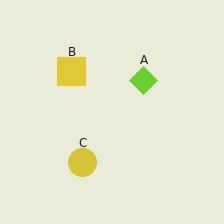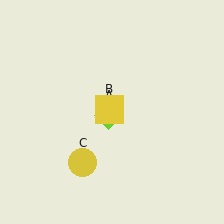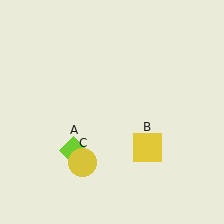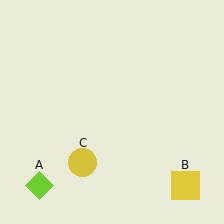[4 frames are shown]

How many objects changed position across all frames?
2 objects changed position: lime diamond (object A), yellow square (object B).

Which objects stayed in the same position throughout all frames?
Yellow circle (object C) remained stationary.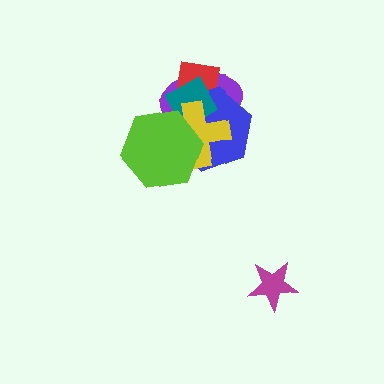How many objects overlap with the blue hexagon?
5 objects overlap with the blue hexagon.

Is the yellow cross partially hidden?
Yes, it is partially covered by another shape.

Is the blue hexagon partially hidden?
Yes, it is partially covered by another shape.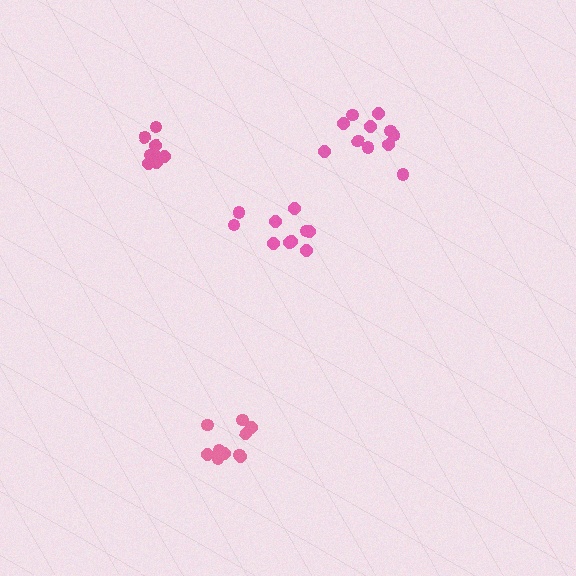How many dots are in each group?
Group 1: 11 dots, Group 2: 9 dots, Group 3: 10 dots, Group 4: 10 dots (40 total).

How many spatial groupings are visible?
There are 4 spatial groupings.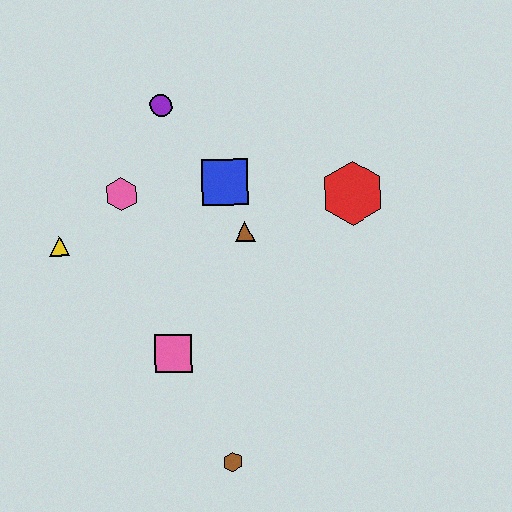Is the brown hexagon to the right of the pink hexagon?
Yes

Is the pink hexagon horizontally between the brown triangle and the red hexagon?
No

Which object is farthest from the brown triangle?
The brown hexagon is farthest from the brown triangle.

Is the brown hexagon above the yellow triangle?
No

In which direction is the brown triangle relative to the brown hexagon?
The brown triangle is above the brown hexagon.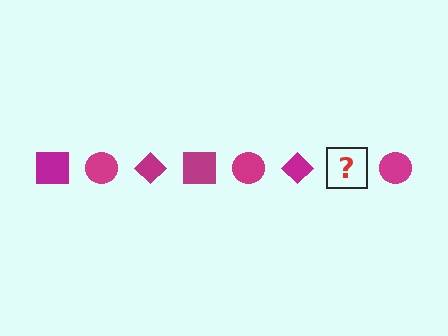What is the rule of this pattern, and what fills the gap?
The rule is that the pattern cycles through square, circle, diamond shapes in magenta. The gap should be filled with a magenta square.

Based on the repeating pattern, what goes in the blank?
The blank should be a magenta square.